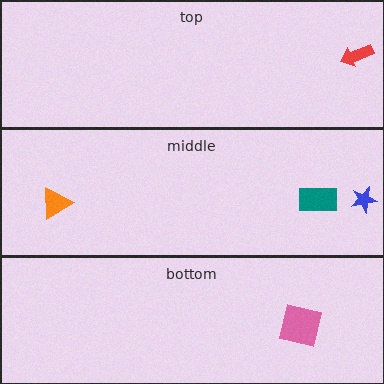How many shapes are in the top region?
1.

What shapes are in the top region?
The red arrow.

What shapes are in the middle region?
The teal rectangle, the orange triangle, the blue star.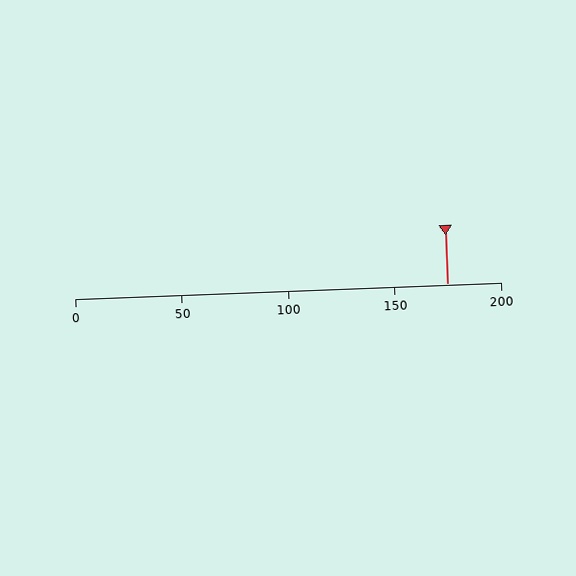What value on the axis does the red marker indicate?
The marker indicates approximately 175.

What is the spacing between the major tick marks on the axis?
The major ticks are spaced 50 apart.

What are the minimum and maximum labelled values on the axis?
The axis runs from 0 to 200.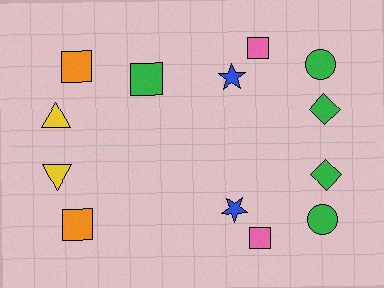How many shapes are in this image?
There are 13 shapes in this image.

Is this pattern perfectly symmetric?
No, the pattern is not perfectly symmetric. A green square is missing from the bottom side.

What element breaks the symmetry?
A green square is missing from the bottom side.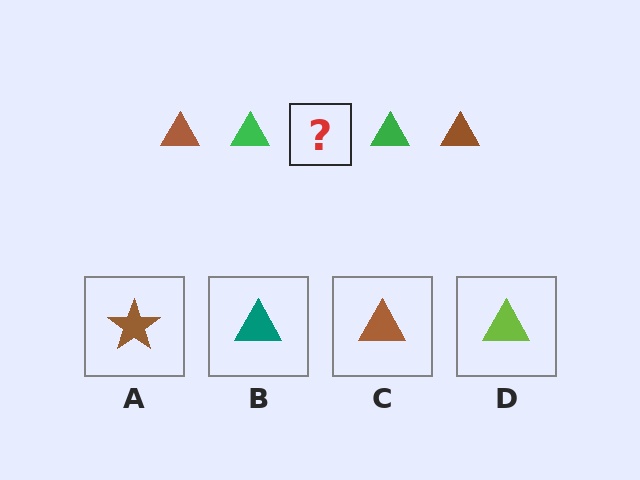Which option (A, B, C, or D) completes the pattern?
C.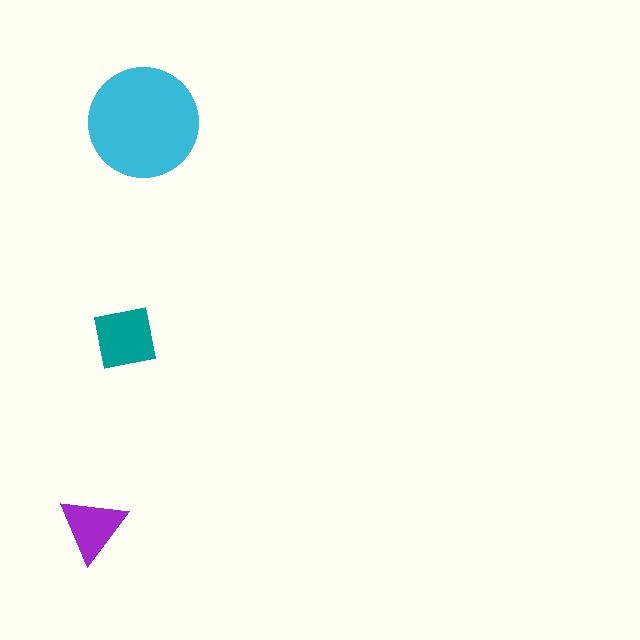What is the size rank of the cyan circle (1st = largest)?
1st.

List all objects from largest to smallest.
The cyan circle, the teal square, the purple triangle.